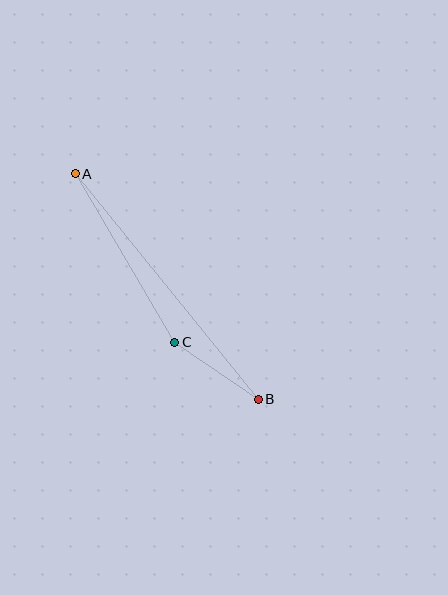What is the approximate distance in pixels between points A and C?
The distance between A and C is approximately 196 pixels.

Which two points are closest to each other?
Points B and C are closest to each other.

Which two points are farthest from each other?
Points A and B are farthest from each other.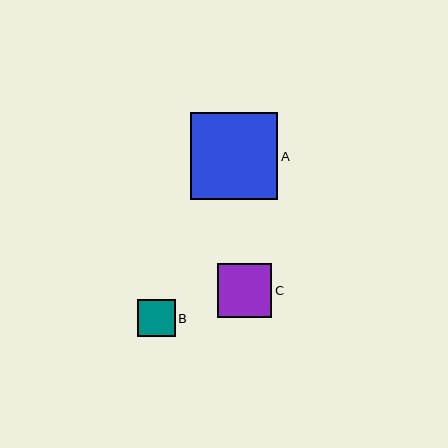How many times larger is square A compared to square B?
Square A is approximately 2.3 times the size of square B.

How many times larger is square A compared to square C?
Square A is approximately 1.6 times the size of square C.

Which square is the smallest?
Square B is the smallest with a size of approximately 38 pixels.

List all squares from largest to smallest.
From largest to smallest: A, C, B.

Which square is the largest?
Square A is the largest with a size of approximately 87 pixels.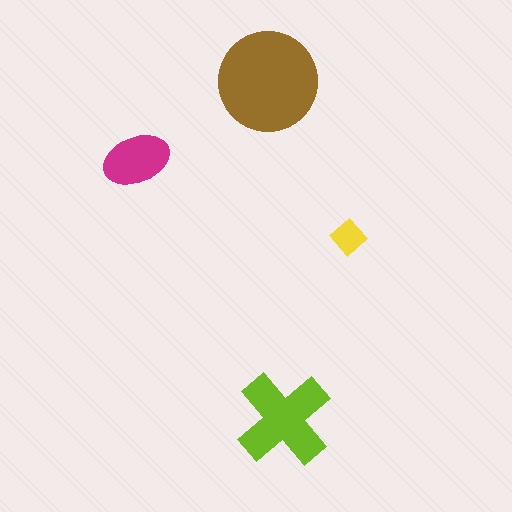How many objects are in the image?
There are 4 objects in the image.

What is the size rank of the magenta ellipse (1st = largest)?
3rd.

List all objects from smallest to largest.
The yellow diamond, the magenta ellipse, the lime cross, the brown circle.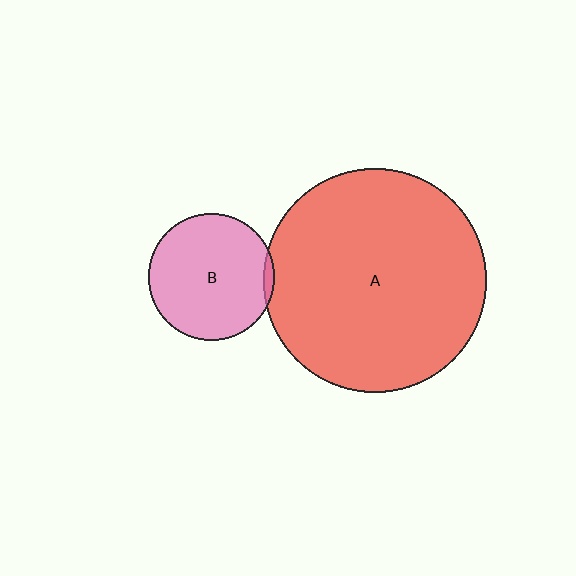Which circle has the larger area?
Circle A (red).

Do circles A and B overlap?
Yes.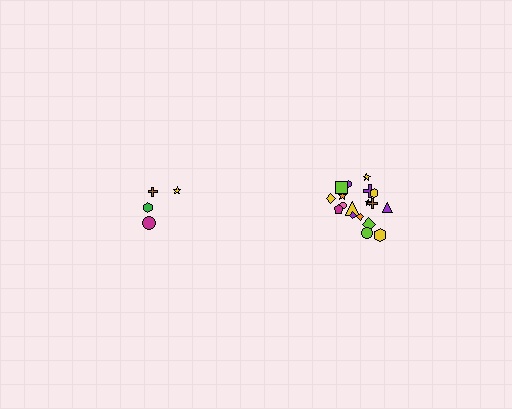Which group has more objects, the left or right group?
The right group.